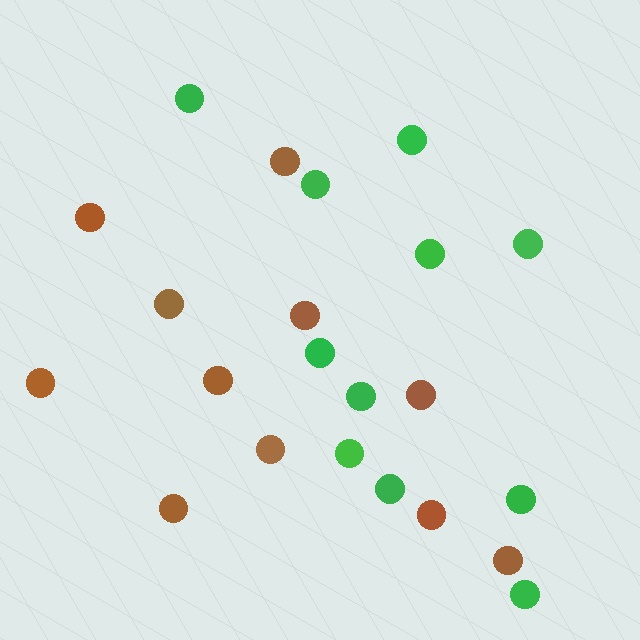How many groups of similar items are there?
There are 2 groups: one group of brown circles (11) and one group of green circles (11).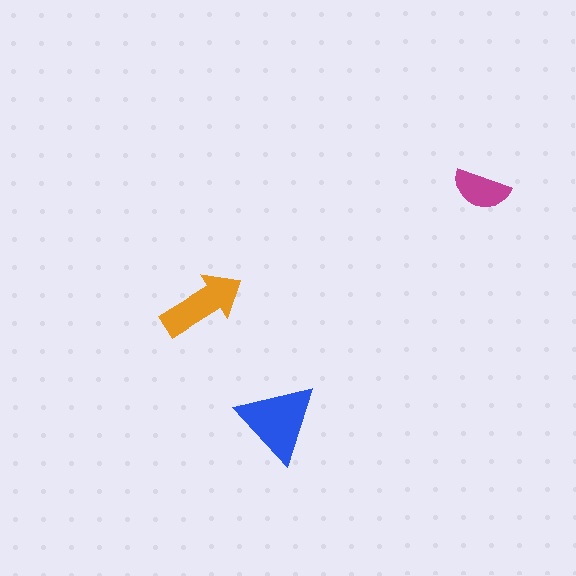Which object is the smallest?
The magenta semicircle.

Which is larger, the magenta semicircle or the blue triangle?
The blue triangle.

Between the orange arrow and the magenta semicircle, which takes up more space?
The orange arrow.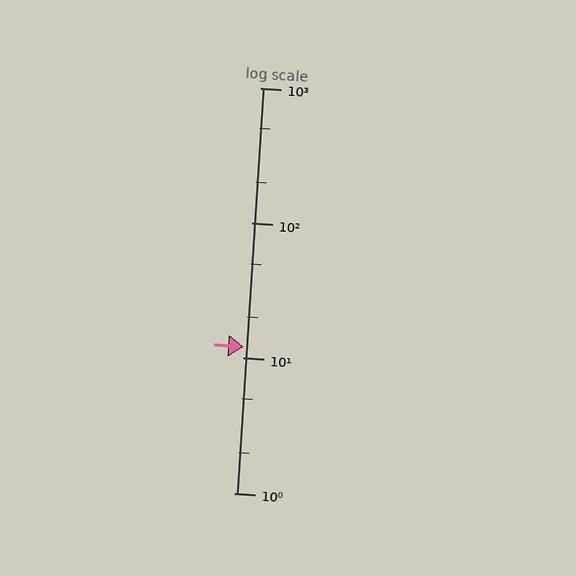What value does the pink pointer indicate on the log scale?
The pointer indicates approximately 12.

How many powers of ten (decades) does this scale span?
The scale spans 3 decades, from 1 to 1000.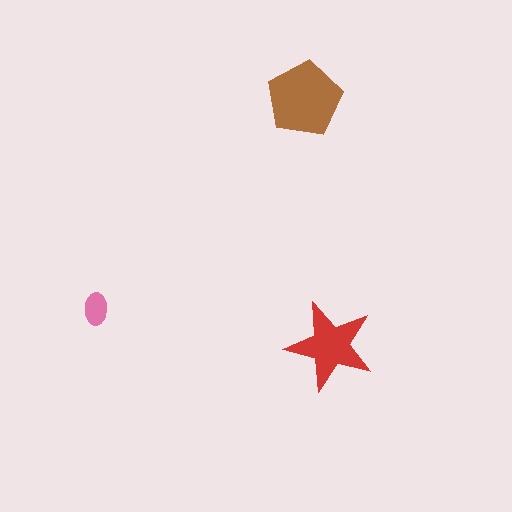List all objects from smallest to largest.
The pink ellipse, the red star, the brown pentagon.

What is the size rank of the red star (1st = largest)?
2nd.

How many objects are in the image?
There are 3 objects in the image.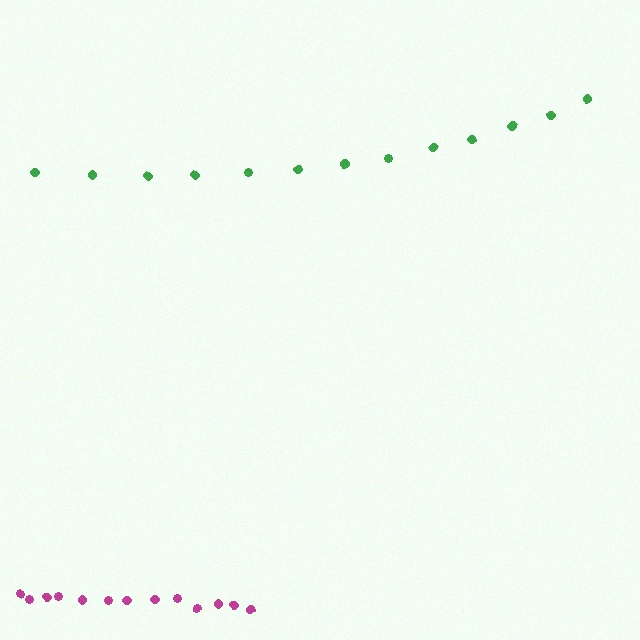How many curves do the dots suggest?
There are 2 distinct paths.